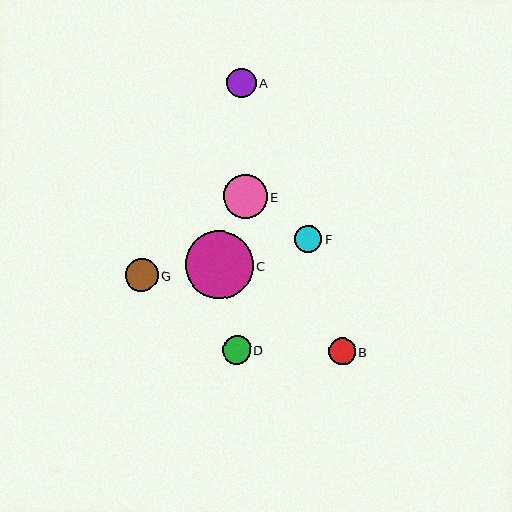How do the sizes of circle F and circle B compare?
Circle F and circle B are approximately the same size.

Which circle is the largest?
Circle C is the largest with a size of approximately 68 pixels.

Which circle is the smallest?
Circle B is the smallest with a size of approximately 27 pixels.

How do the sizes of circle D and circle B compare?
Circle D and circle B are approximately the same size.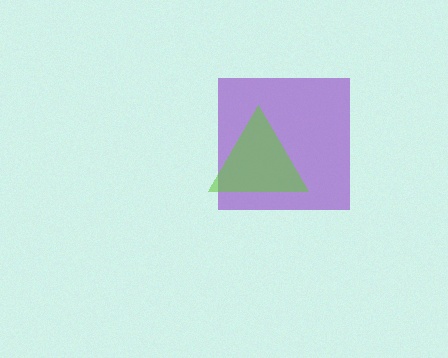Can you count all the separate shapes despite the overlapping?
Yes, there are 2 separate shapes.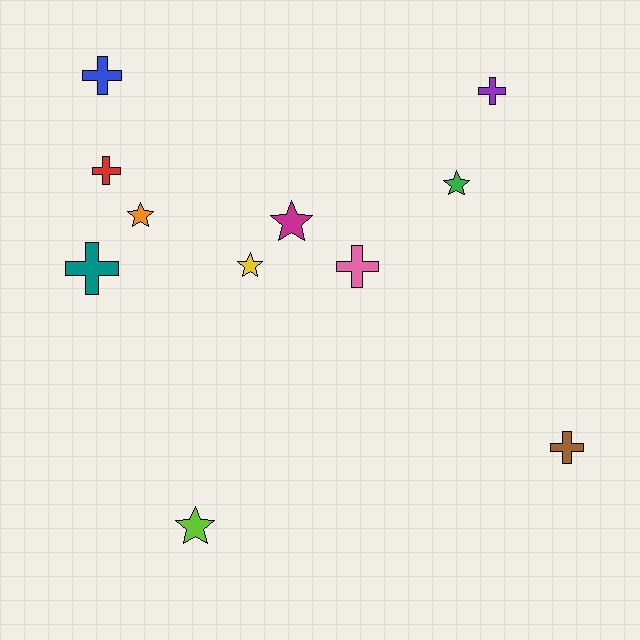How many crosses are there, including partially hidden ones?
There are 6 crosses.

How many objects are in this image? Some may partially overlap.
There are 11 objects.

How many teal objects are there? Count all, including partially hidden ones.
There is 1 teal object.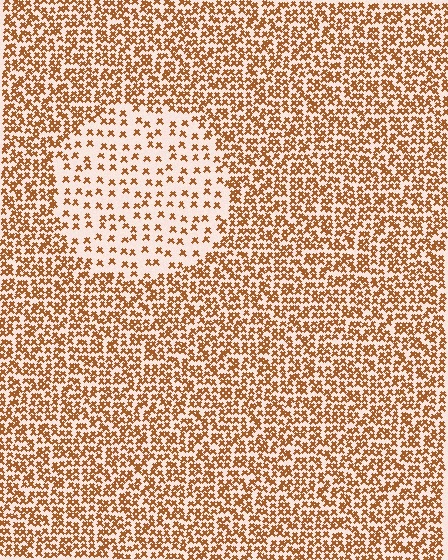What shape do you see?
I see a circle.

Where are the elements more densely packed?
The elements are more densely packed outside the circle boundary.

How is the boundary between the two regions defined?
The boundary is defined by a change in element density (approximately 2.4x ratio). All elements are the same color, size, and shape.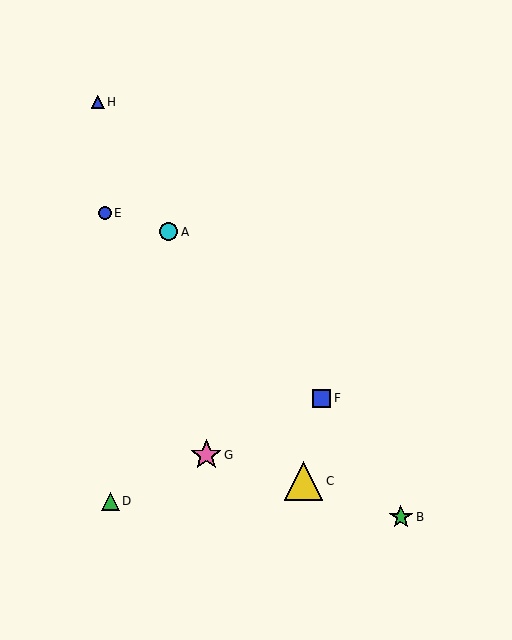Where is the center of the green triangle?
The center of the green triangle is at (110, 501).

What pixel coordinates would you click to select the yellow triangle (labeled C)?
Click at (304, 481) to select the yellow triangle C.